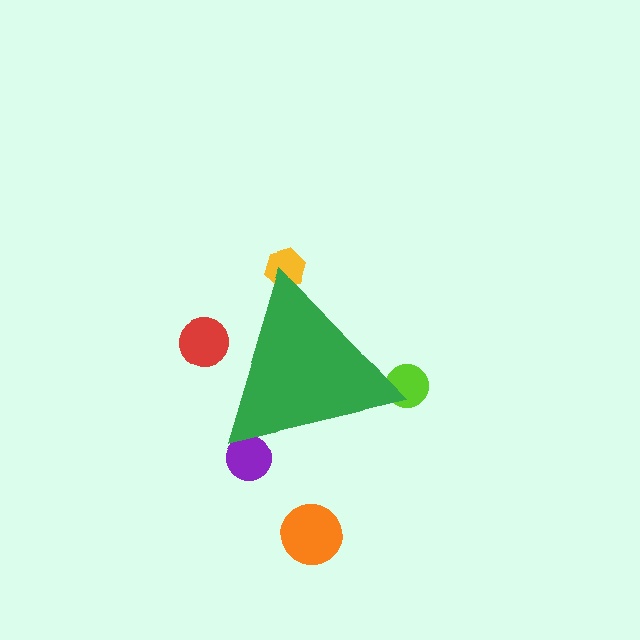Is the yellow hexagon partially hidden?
Yes, the yellow hexagon is partially hidden behind the green triangle.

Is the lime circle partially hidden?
Yes, the lime circle is partially hidden behind the green triangle.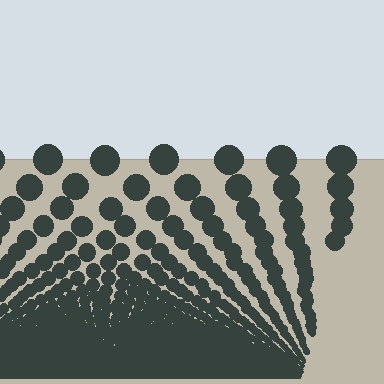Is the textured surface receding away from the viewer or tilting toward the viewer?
The surface appears to tilt toward the viewer. Texture elements get larger and sparser toward the top.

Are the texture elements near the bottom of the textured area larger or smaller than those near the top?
Smaller. The gradient is inverted — elements near the bottom are smaller and denser.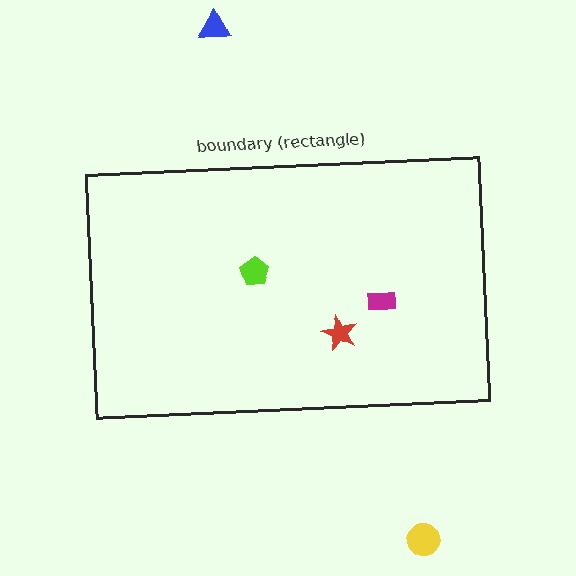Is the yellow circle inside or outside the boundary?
Outside.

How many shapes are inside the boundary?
3 inside, 2 outside.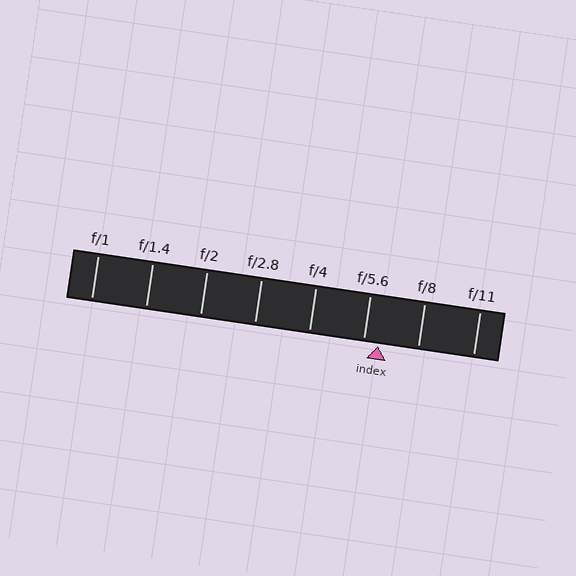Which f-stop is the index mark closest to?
The index mark is closest to f/5.6.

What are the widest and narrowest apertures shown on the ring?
The widest aperture shown is f/1 and the narrowest is f/11.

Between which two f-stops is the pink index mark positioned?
The index mark is between f/5.6 and f/8.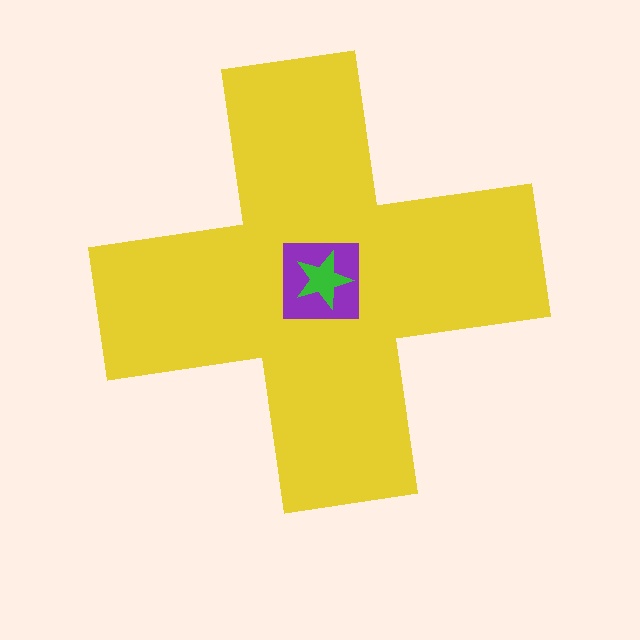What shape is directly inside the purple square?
The green star.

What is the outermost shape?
The yellow cross.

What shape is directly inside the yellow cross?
The purple square.